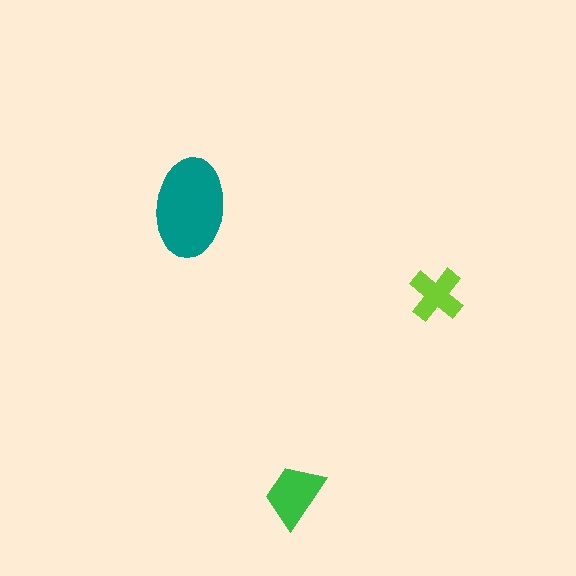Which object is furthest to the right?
The lime cross is rightmost.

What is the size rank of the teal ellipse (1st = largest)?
1st.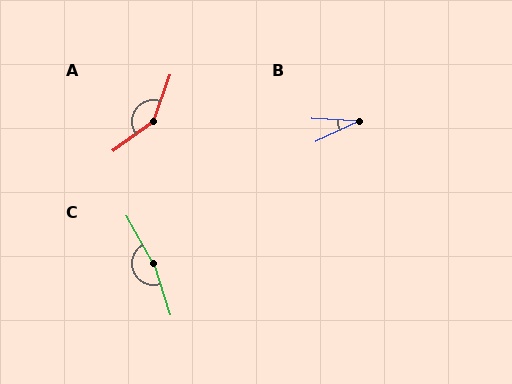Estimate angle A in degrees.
Approximately 146 degrees.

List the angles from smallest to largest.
B (29°), A (146°), C (168°).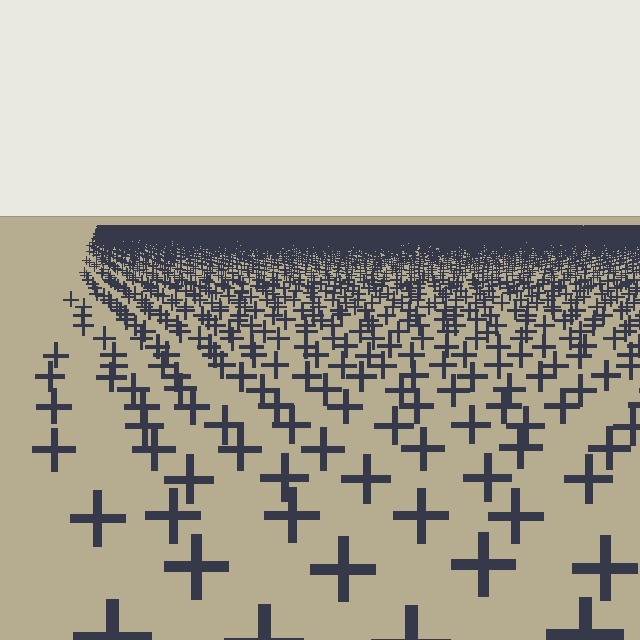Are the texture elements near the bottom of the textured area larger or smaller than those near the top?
Larger. Near the bottom, elements are closer to the viewer and appear at a bigger on-screen size.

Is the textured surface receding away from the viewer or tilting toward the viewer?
The surface is receding away from the viewer. Texture elements get smaller and denser toward the top.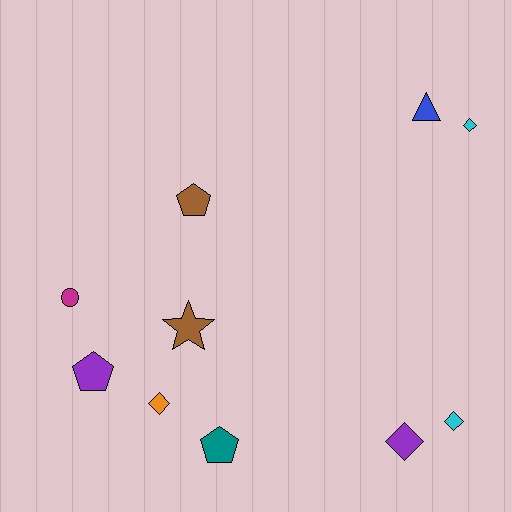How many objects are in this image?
There are 10 objects.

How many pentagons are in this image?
There are 3 pentagons.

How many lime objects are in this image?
There are no lime objects.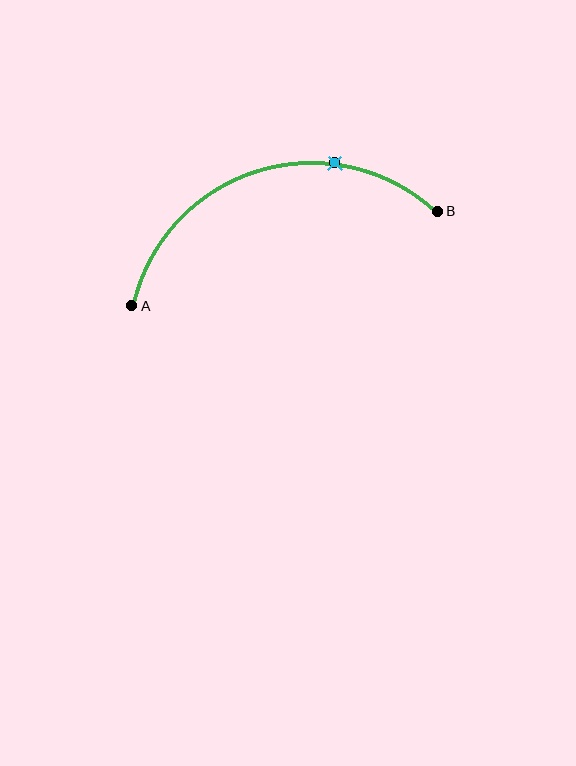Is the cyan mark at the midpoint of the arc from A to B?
No. The cyan mark lies on the arc but is closer to endpoint B. The arc midpoint would be at the point on the curve equidistant along the arc from both A and B.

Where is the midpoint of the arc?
The arc midpoint is the point on the curve farthest from the straight line joining A and B. It sits above that line.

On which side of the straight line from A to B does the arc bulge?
The arc bulges above the straight line connecting A and B.